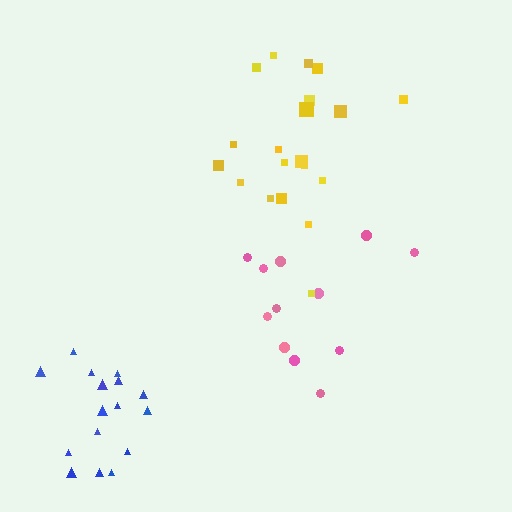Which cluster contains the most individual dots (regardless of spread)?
Yellow (20).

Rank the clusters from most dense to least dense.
blue, yellow, pink.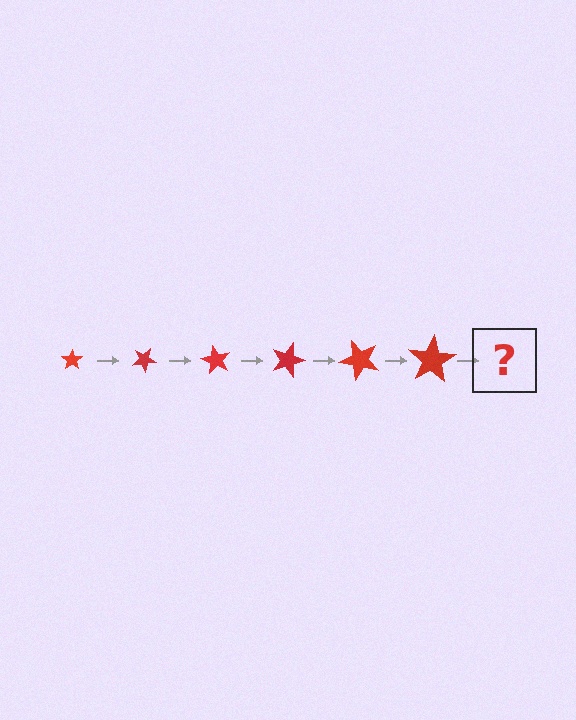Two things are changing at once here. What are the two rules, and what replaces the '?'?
The two rules are that the star grows larger each step and it rotates 30 degrees each step. The '?' should be a star, larger than the previous one and rotated 180 degrees from the start.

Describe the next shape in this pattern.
It should be a star, larger than the previous one and rotated 180 degrees from the start.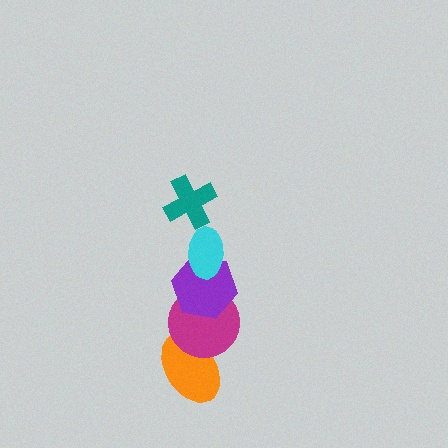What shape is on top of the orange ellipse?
The magenta circle is on top of the orange ellipse.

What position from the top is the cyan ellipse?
The cyan ellipse is 2nd from the top.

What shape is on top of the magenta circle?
The purple hexagon is on top of the magenta circle.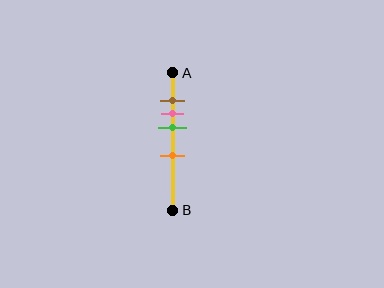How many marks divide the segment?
There are 4 marks dividing the segment.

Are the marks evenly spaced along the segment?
No, the marks are not evenly spaced.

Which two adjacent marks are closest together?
The brown and pink marks are the closest adjacent pair.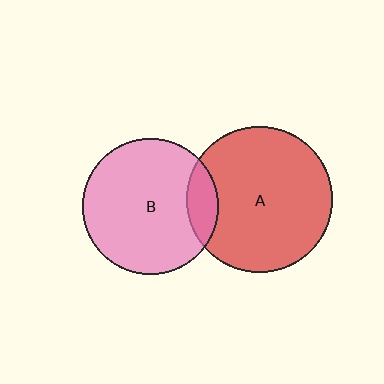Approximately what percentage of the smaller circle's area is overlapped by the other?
Approximately 15%.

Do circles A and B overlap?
Yes.